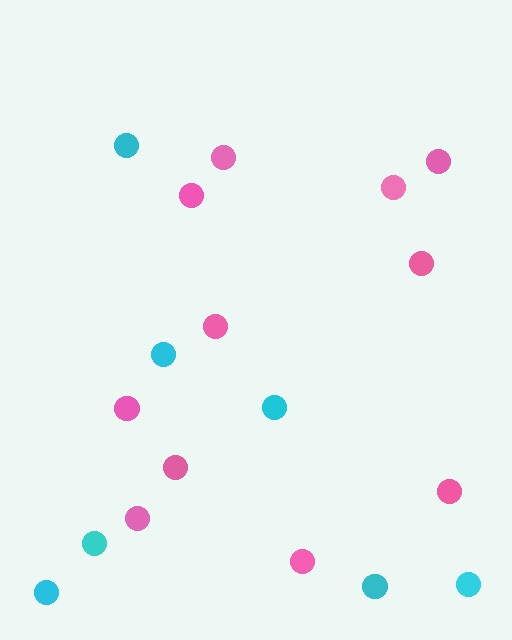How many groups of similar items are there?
There are 2 groups: one group of cyan circles (7) and one group of pink circles (11).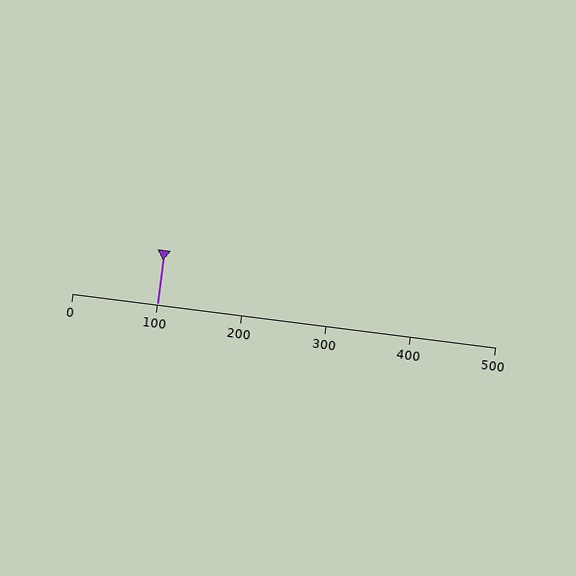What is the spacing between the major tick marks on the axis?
The major ticks are spaced 100 apart.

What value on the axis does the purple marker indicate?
The marker indicates approximately 100.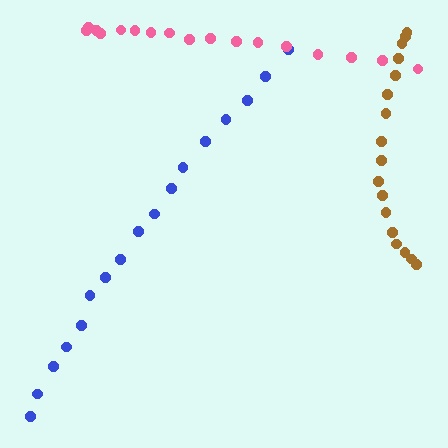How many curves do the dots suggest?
There are 3 distinct paths.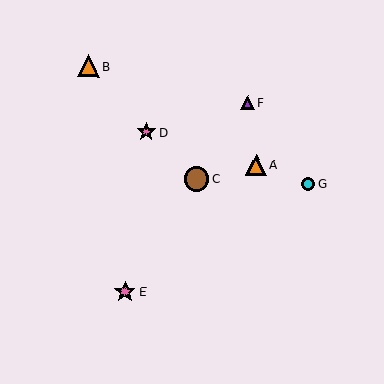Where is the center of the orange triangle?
The center of the orange triangle is at (256, 165).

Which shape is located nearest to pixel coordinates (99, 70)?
The orange triangle (labeled B) at (88, 66) is nearest to that location.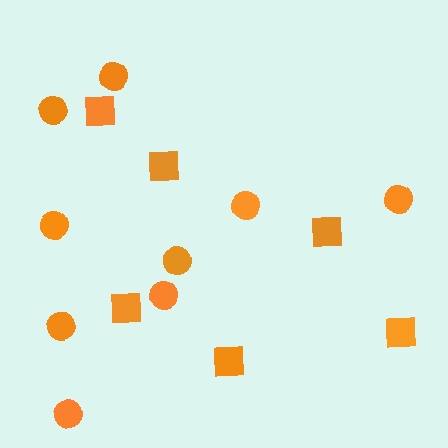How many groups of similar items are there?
There are 2 groups: one group of circles (9) and one group of squares (6).